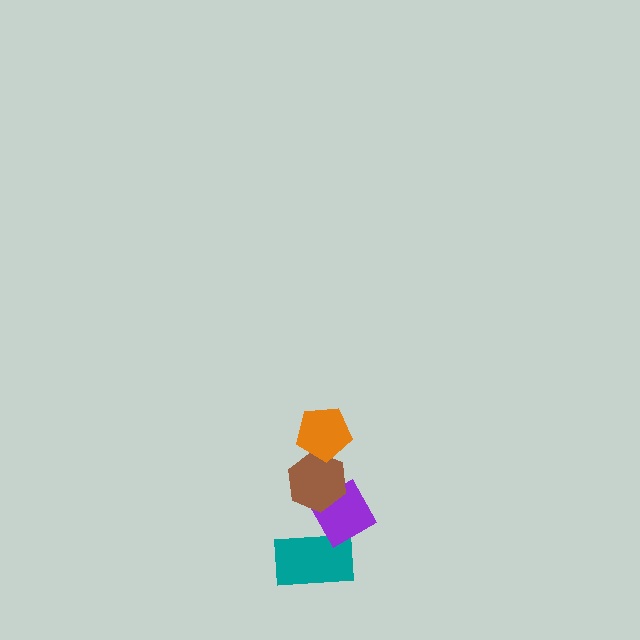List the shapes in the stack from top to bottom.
From top to bottom: the orange pentagon, the brown hexagon, the purple diamond, the teal rectangle.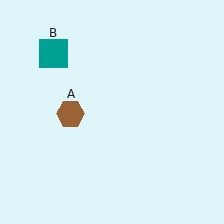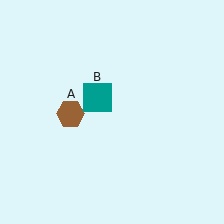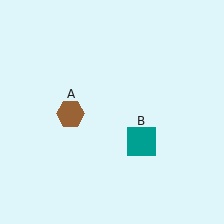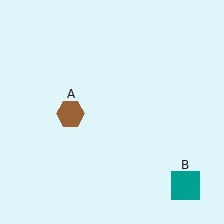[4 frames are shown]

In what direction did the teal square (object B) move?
The teal square (object B) moved down and to the right.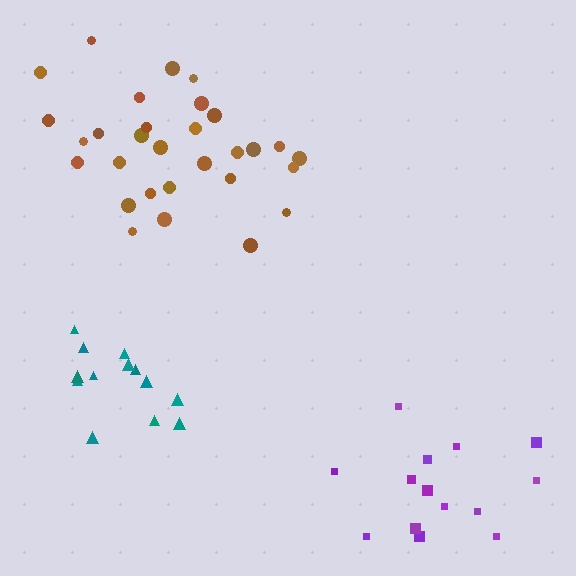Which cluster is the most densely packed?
Teal.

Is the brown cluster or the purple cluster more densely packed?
Brown.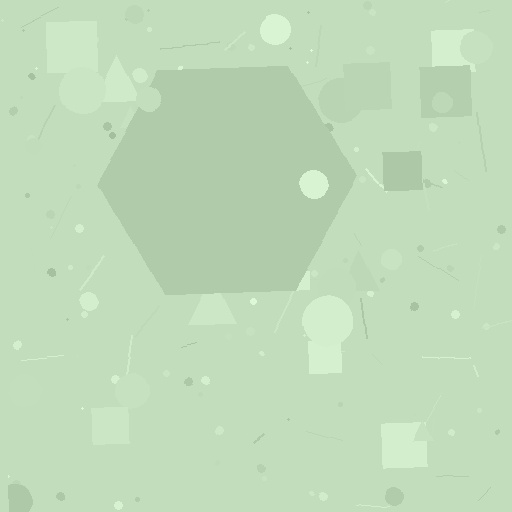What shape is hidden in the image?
A hexagon is hidden in the image.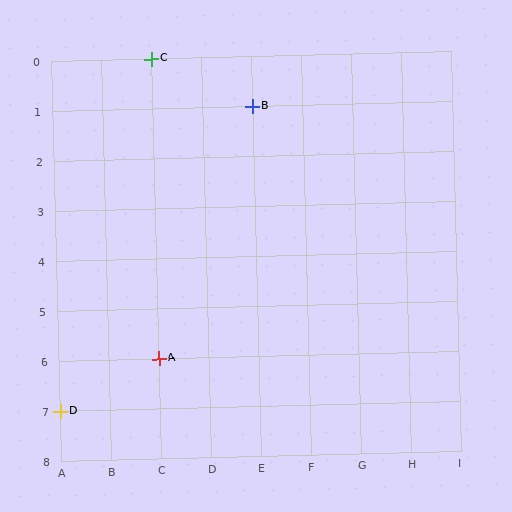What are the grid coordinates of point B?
Point B is at grid coordinates (E, 1).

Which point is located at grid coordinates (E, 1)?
Point B is at (E, 1).